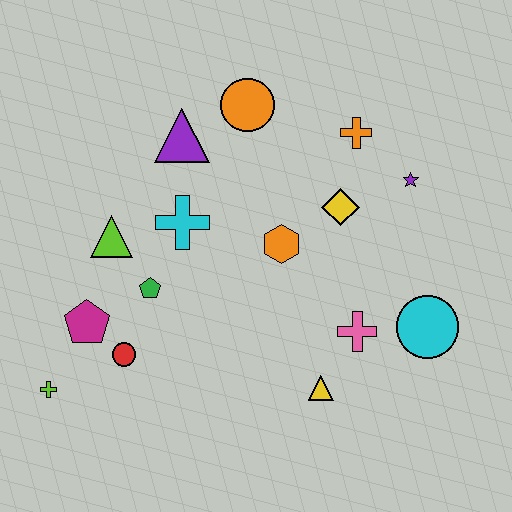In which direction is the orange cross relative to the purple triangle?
The orange cross is to the right of the purple triangle.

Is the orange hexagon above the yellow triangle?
Yes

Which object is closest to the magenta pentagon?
The red circle is closest to the magenta pentagon.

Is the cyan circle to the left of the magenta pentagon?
No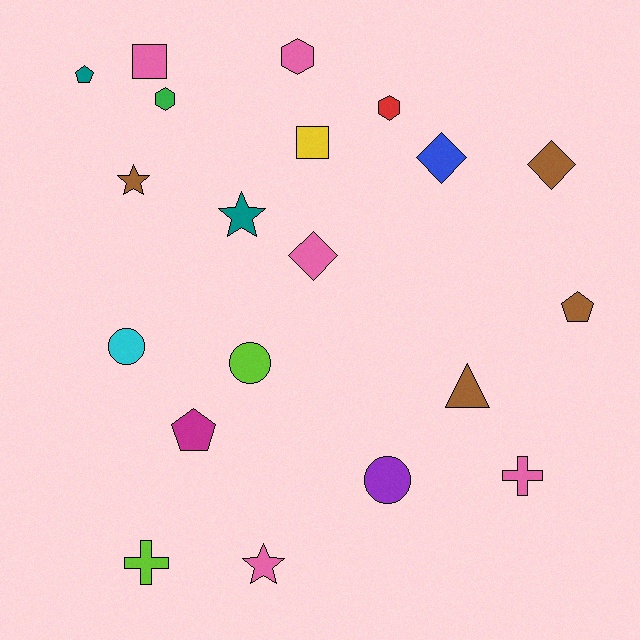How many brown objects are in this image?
There are 4 brown objects.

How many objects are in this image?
There are 20 objects.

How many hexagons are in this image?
There are 3 hexagons.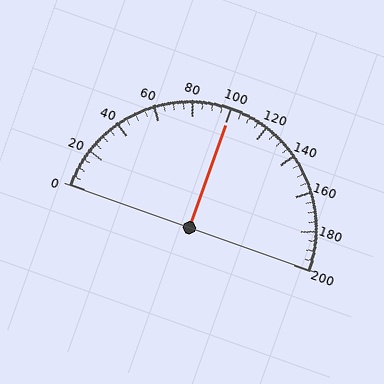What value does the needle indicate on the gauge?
The needle indicates approximately 100.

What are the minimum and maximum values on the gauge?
The gauge ranges from 0 to 200.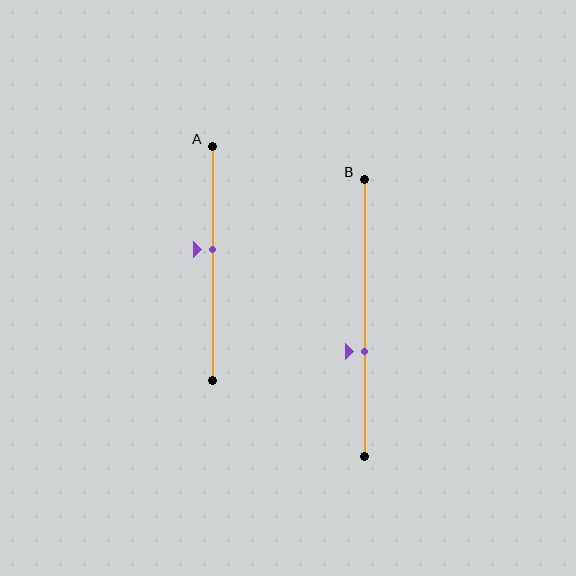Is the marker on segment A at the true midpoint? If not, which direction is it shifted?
No, the marker on segment A is shifted upward by about 6% of the segment length.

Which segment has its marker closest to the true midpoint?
Segment A has its marker closest to the true midpoint.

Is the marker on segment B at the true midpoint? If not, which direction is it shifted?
No, the marker on segment B is shifted downward by about 12% of the segment length.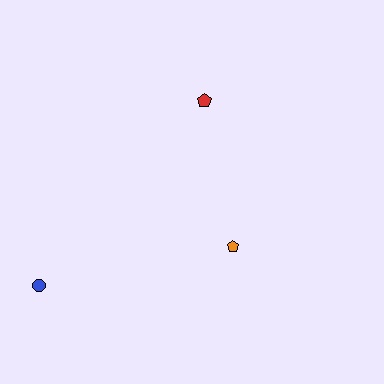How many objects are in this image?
There are 3 objects.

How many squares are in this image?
There are no squares.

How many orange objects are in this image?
There is 1 orange object.